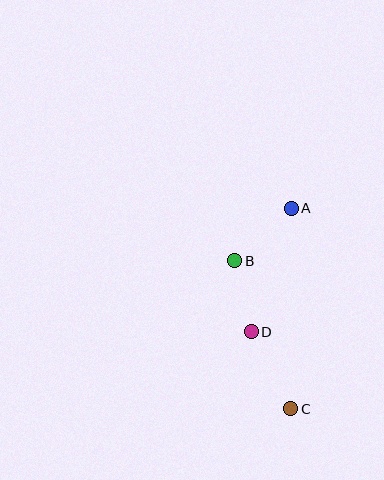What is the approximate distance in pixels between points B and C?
The distance between B and C is approximately 158 pixels.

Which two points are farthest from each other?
Points A and C are farthest from each other.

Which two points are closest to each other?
Points B and D are closest to each other.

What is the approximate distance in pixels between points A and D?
The distance between A and D is approximately 130 pixels.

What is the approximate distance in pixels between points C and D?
The distance between C and D is approximately 87 pixels.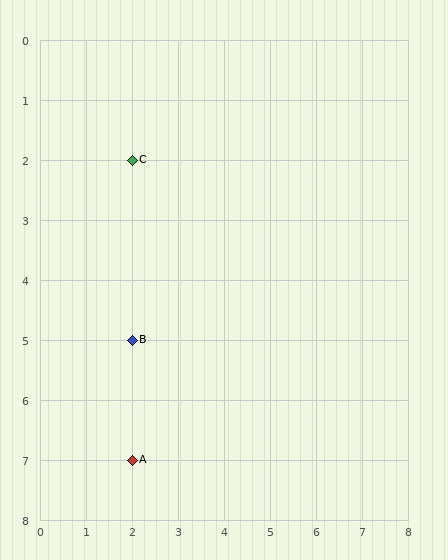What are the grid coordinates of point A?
Point A is at grid coordinates (2, 7).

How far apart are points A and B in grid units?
Points A and B are 2 rows apart.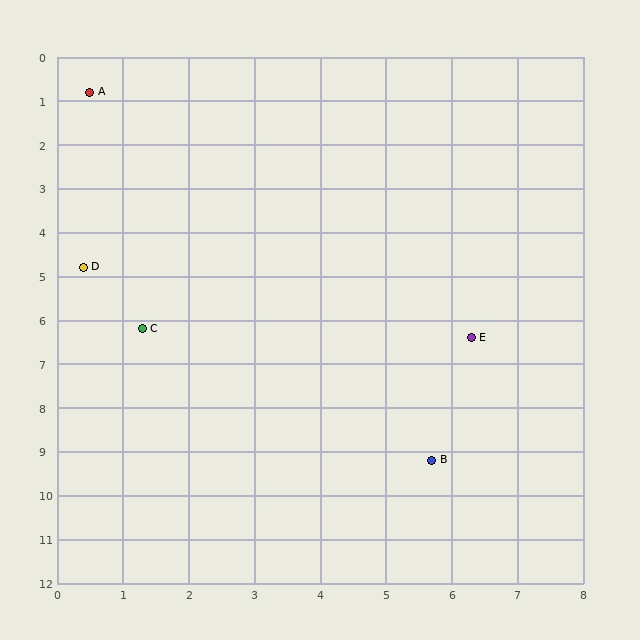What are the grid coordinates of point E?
Point E is at approximately (6.3, 6.4).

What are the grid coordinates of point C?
Point C is at approximately (1.3, 6.2).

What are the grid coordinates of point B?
Point B is at approximately (5.7, 9.2).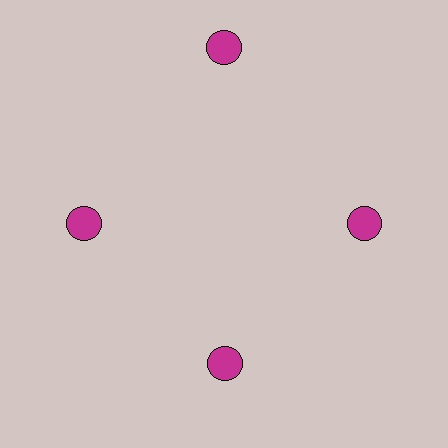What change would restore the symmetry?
The symmetry would be restored by moving it inward, back onto the ring so that all 4 circles sit at equal angles and equal distance from the center.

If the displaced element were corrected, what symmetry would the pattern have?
It would have 4-fold rotational symmetry — the pattern would map onto itself every 90 degrees.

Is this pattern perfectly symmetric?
No. The 4 magenta circles are arranged in a ring, but one element near the 12 o'clock position is pushed outward from the center, breaking the 4-fold rotational symmetry.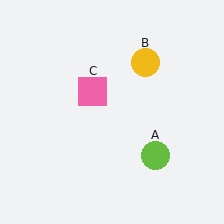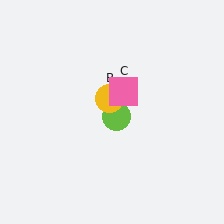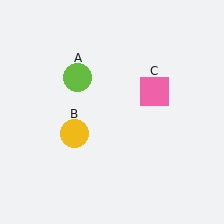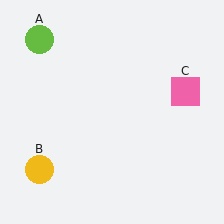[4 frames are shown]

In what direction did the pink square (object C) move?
The pink square (object C) moved right.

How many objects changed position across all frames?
3 objects changed position: lime circle (object A), yellow circle (object B), pink square (object C).